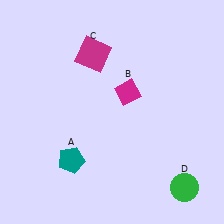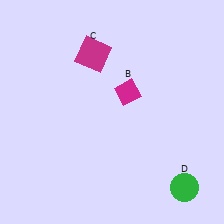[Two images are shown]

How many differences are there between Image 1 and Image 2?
There is 1 difference between the two images.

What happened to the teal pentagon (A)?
The teal pentagon (A) was removed in Image 2. It was in the bottom-left area of Image 1.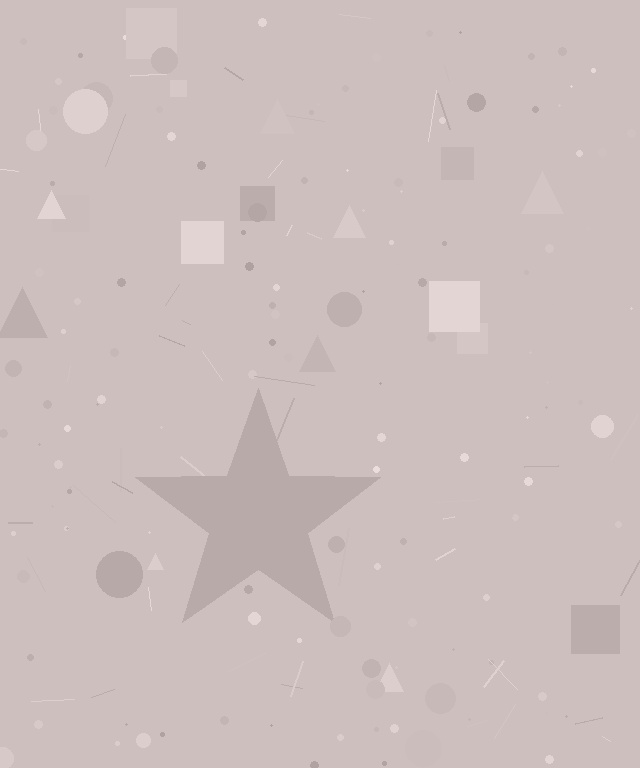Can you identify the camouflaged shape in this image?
The camouflaged shape is a star.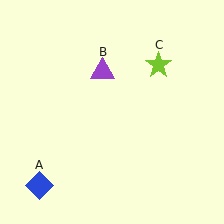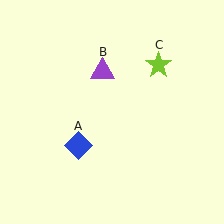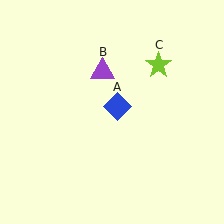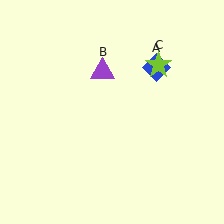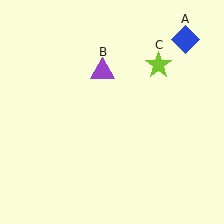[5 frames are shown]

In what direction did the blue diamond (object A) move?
The blue diamond (object A) moved up and to the right.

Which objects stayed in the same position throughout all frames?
Purple triangle (object B) and lime star (object C) remained stationary.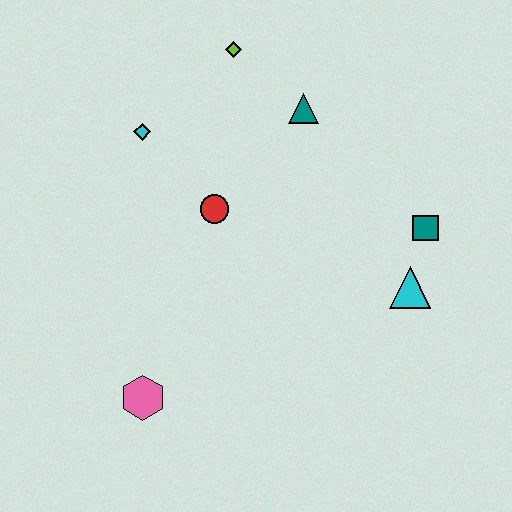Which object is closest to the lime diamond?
The teal triangle is closest to the lime diamond.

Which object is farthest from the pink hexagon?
The lime diamond is farthest from the pink hexagon.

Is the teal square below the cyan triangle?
No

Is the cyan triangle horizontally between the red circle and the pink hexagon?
No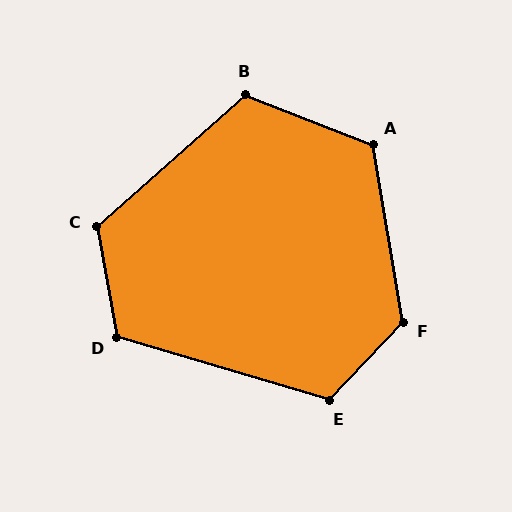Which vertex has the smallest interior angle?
D, at approximately 116 degrees.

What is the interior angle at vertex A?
Approximately 121 degrees (obtuse).